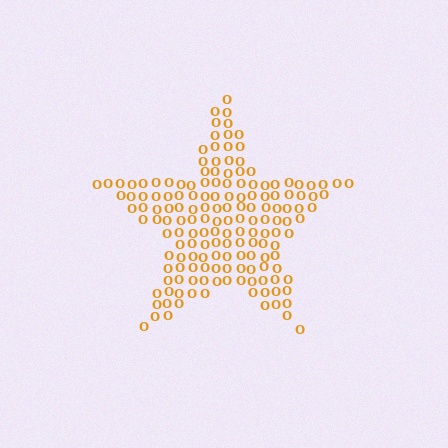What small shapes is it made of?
It is made of small letter O's.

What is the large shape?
The large shape is a star.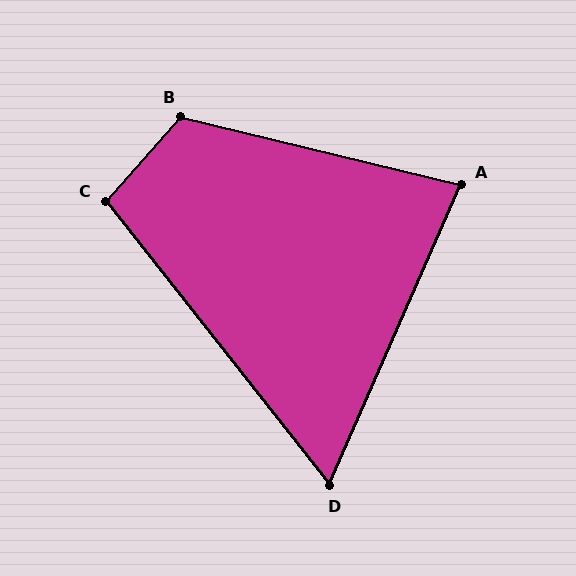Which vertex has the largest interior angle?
B, at approximately 118 degrees.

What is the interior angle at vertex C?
Approximately 100 degrees (obtuse).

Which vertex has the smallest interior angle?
D, at approximately 62 degrees.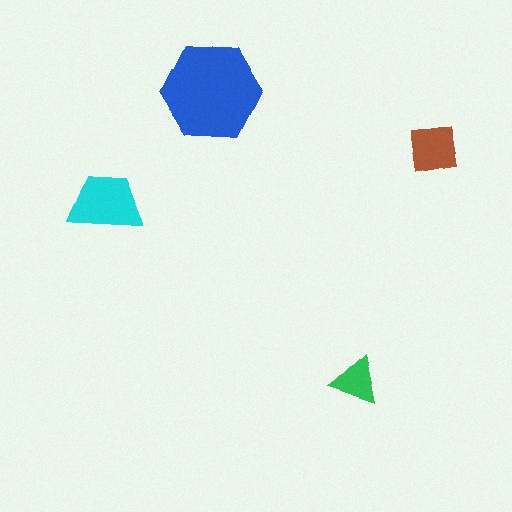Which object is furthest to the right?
The brown square is rightmost.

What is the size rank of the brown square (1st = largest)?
3rd.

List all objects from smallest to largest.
The green triangle, the brown square, the cyan trapezoid, the blue hexagon.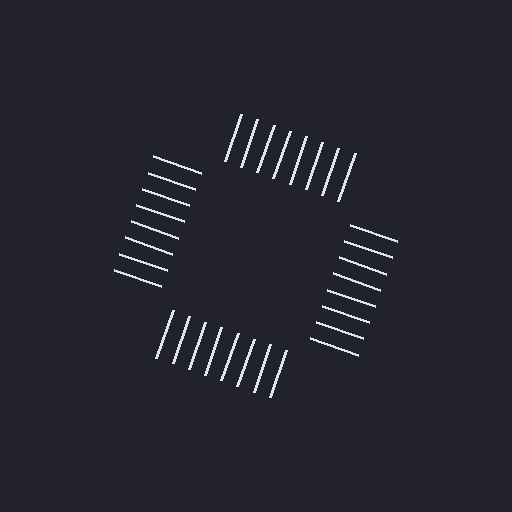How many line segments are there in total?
32 — 8 along each of the 4 edges.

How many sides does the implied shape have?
4 sides — the line-ends trace a square.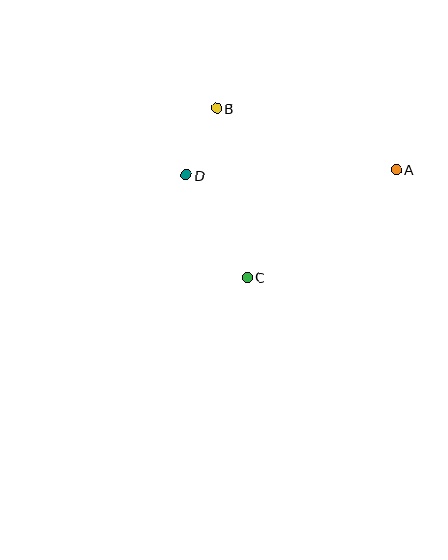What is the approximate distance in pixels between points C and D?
The distance between C and D is approximately 119 pixels.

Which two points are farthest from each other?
Points A and D are farthest from each other.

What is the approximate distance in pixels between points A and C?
The distance between A and C is approximately 184 pixels.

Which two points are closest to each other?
Points B and D are closest to each other.